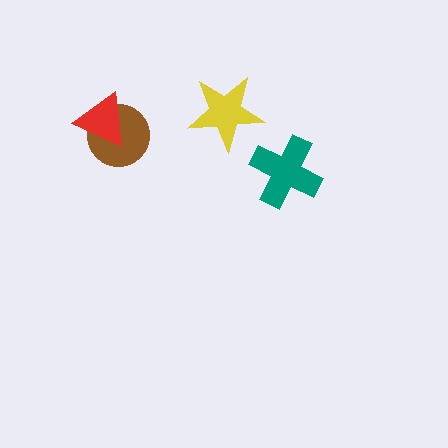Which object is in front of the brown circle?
The red triangle is in front of the brown circle.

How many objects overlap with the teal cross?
0 objects overlap with the teal cross.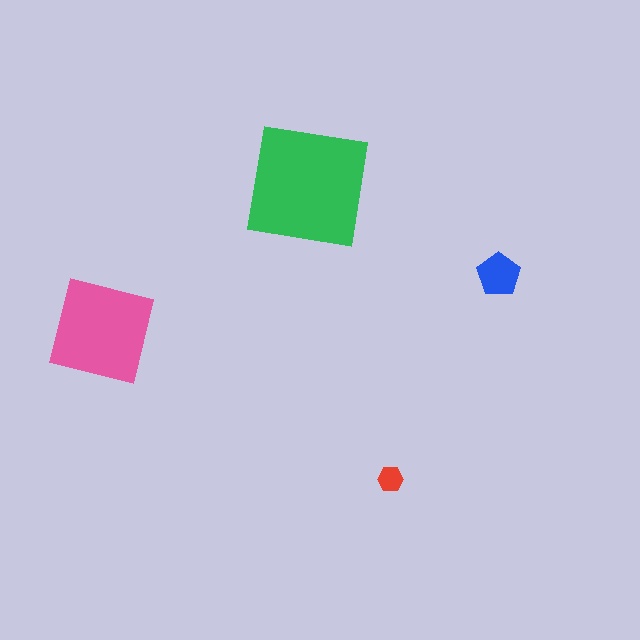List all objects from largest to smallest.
The green square, the pink square, the blue pentagon, the red hexagon.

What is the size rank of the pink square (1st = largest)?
2nd.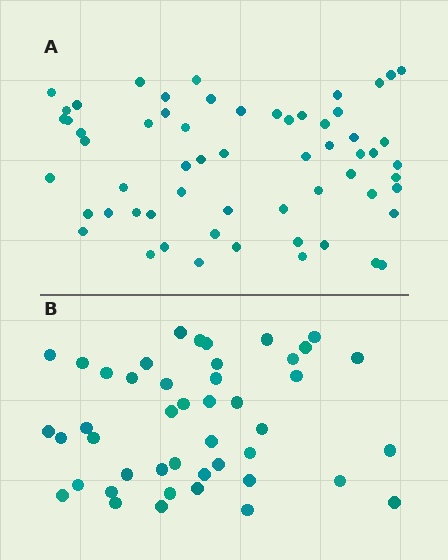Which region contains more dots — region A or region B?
Region A (the top region) has more dots.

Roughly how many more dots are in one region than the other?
Region A has approximately 15 more dots than region B.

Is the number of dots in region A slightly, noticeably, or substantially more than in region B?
Region A has noticeably more, but not dramatically so. The ratio is roughly 1.3 to 1.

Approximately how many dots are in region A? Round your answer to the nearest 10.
About 60 dots.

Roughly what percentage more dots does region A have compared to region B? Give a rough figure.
About 35% more.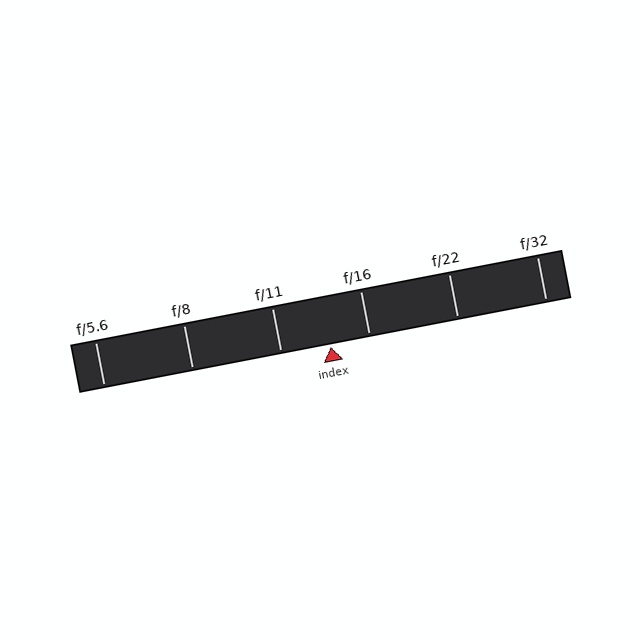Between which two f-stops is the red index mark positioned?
The index mark is between f/11 and f/16.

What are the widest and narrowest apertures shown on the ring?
The widest aperture shown is f/5.6 and the narrowest is f/32.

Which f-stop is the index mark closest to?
The index mark is closest to f/16.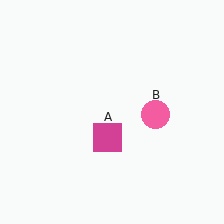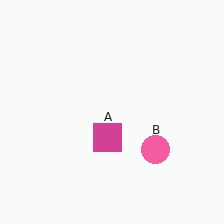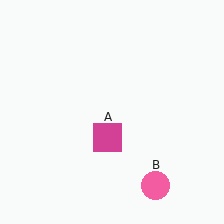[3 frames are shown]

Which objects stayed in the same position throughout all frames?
Magenta square (object A) remained stationary.